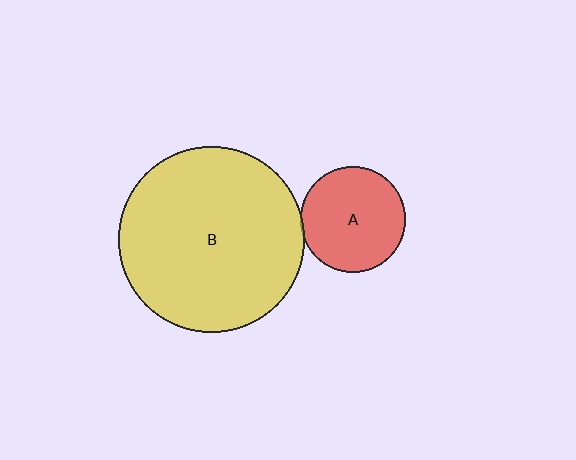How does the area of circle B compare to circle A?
Approximately 3.1 times.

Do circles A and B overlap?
Yes.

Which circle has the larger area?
Circle B (yellow).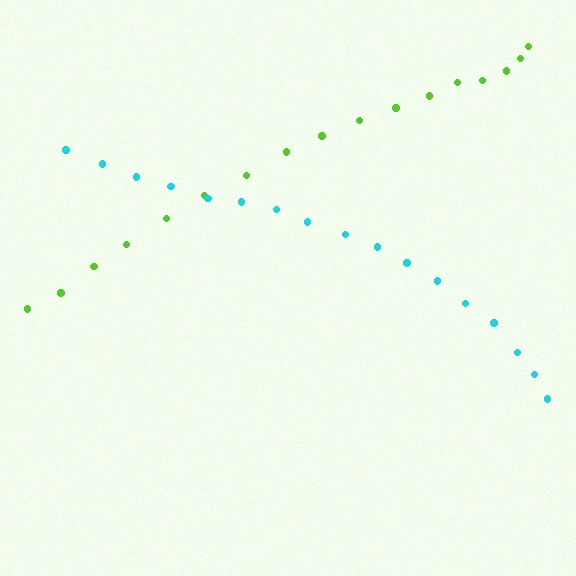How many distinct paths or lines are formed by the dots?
There are 2 distinct paths.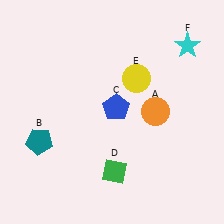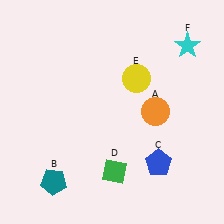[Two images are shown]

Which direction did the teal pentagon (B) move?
The teal pentagon (B) moved down.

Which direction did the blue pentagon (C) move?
The blue pentagon (C) moved down.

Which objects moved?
The objects that moved are: the teal pentagon (B), the blue pentagon (C).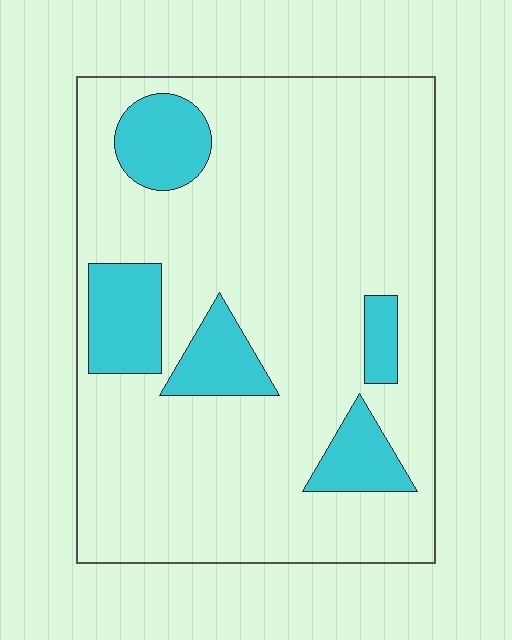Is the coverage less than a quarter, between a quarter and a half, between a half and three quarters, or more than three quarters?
Less than a quarter.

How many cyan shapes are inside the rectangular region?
5.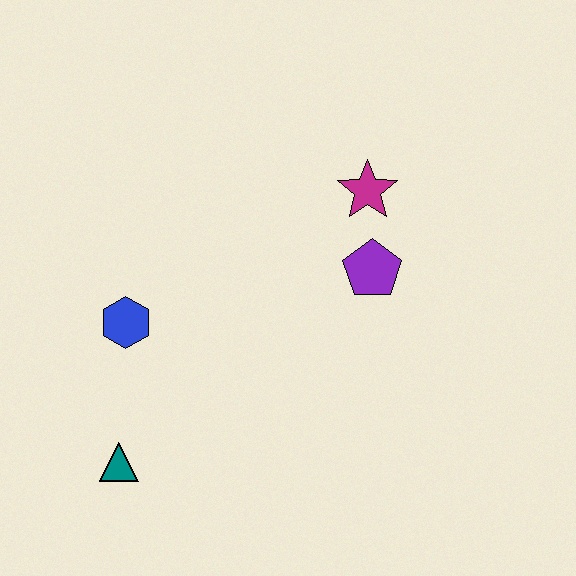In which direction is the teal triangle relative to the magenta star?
The teal triangle is below the magenta star.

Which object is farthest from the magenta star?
The teal triangle is farthest from the magenta star.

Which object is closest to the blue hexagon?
The teal triangle is closest to the blue hexagon.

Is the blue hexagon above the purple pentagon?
No